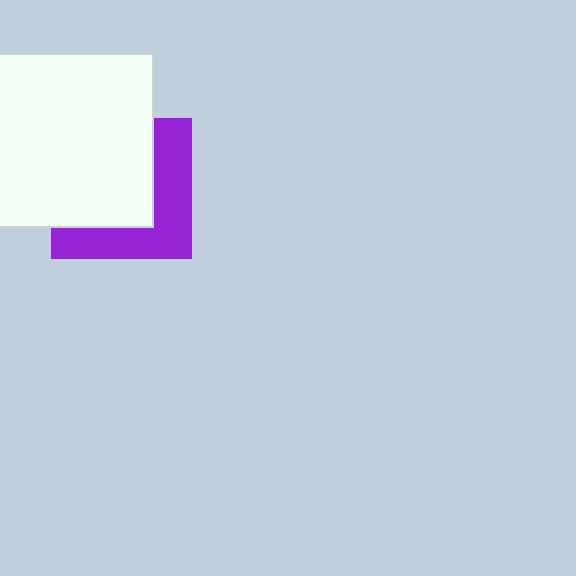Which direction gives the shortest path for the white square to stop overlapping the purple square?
Moving toward the upper-left gives the shortest separation.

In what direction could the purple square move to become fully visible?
The purple square could move toward the lower-right. That would shift it out from behind the white square entirely.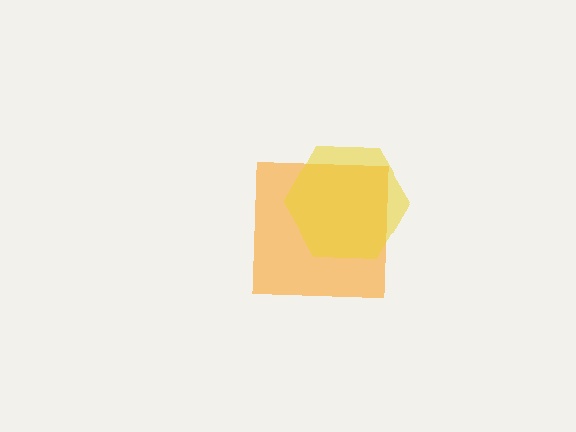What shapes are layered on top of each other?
The layered shapes are: an orange square, a yellow hexagon.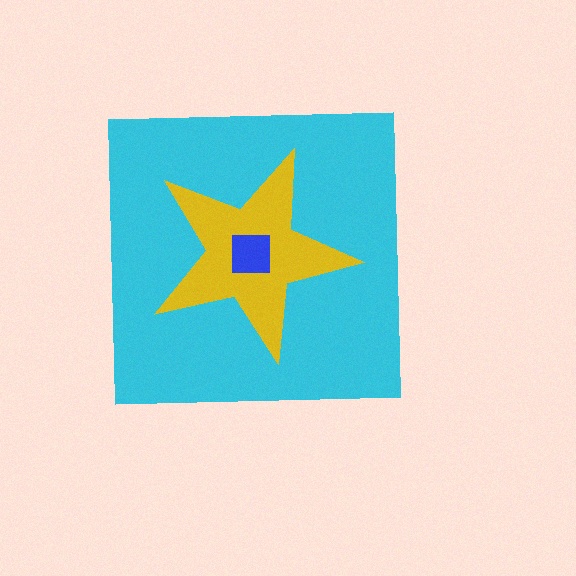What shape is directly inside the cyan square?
The yellow star.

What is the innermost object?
The blue square.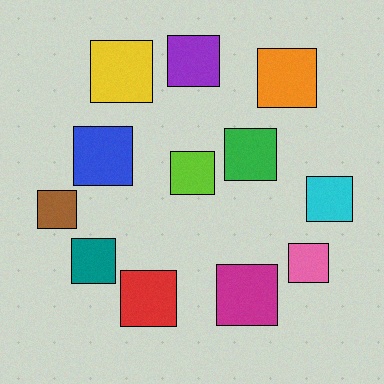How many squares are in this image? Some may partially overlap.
There are 12 squares.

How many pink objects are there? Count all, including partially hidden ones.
There is 1 pink object.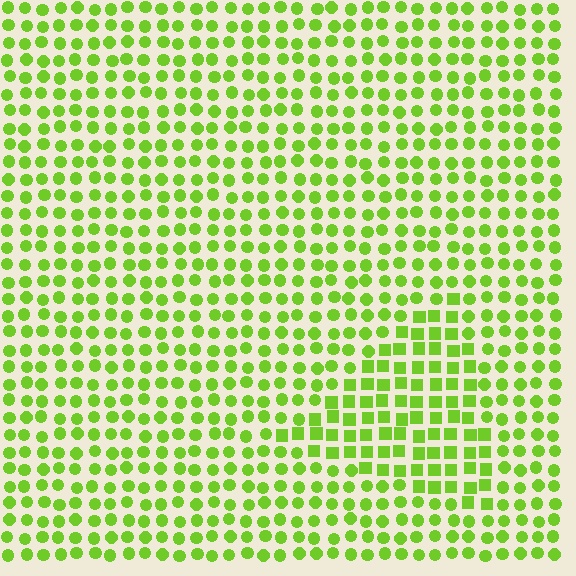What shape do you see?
I see a triangle.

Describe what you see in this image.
The image is filled with small lime elements arranged in a uniform grid. A triangle-shaped region contains squares, while the surrounding area contains circles. The boundary is defined purely by the change in element shape.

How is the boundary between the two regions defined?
The boundary is defined by a change in element shape: squares inside vs. circles outside. All elements share the same color and spacing.